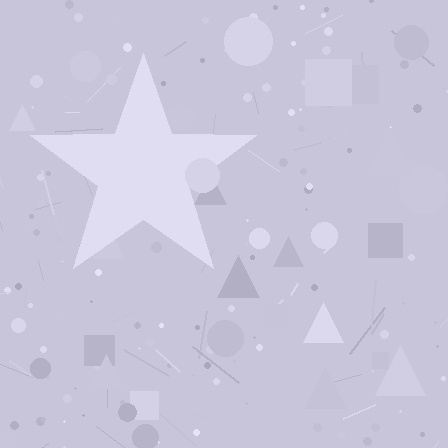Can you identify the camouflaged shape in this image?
The camouflaged shape is a star.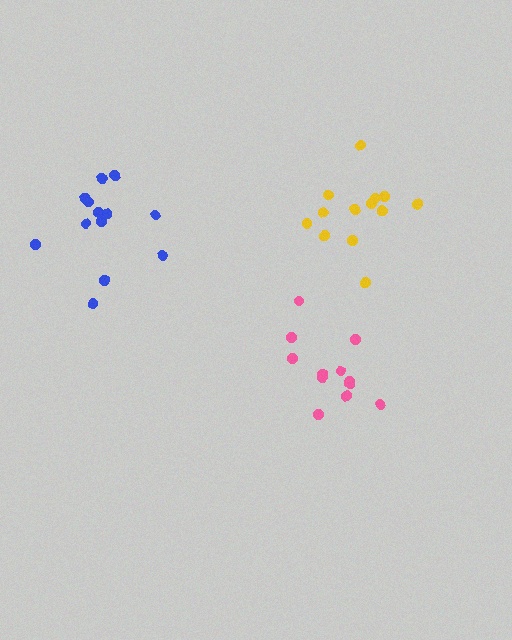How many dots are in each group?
Group 1: 13 dots, Group 2: 12 dots, Group 3: 13 dots (38 total).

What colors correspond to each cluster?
The clusters are colored: yellow, pink, blue.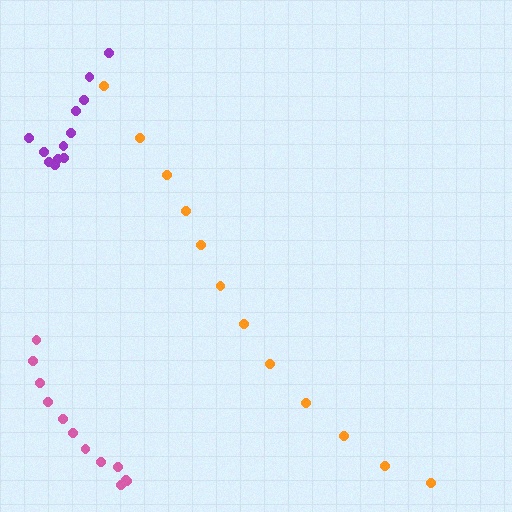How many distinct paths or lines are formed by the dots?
There are 3 distinct paths.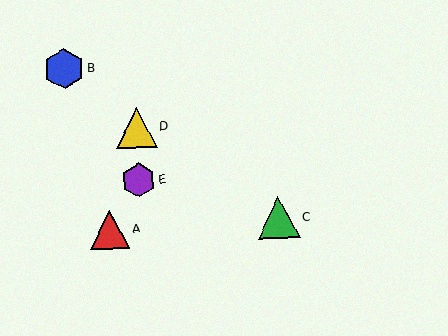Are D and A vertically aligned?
No, D is at x≈137 and A is at x≈109.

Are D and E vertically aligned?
Yes, both are at x≈137.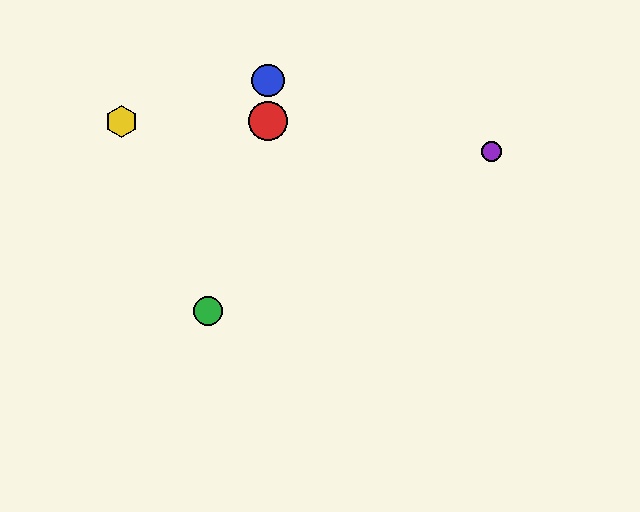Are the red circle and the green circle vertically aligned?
No, the red circle is at x≈268 and the green circle is at x≈208.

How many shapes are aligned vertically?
2 shapes (the red circle, the blue circle) are aligned vertically.